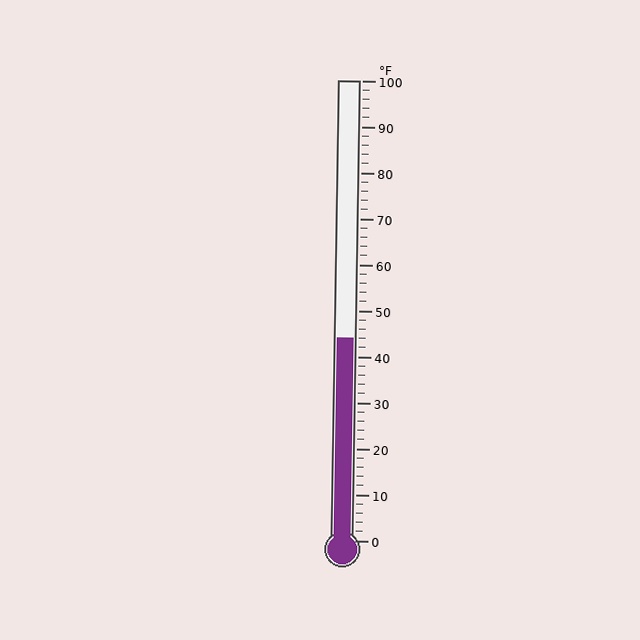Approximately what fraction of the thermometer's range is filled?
The thermometer is filled to approximately 45% of its range.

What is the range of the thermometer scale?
The thermometer scale ranges from 0°F to 100°F.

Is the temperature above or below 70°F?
The temperature is below 70°F.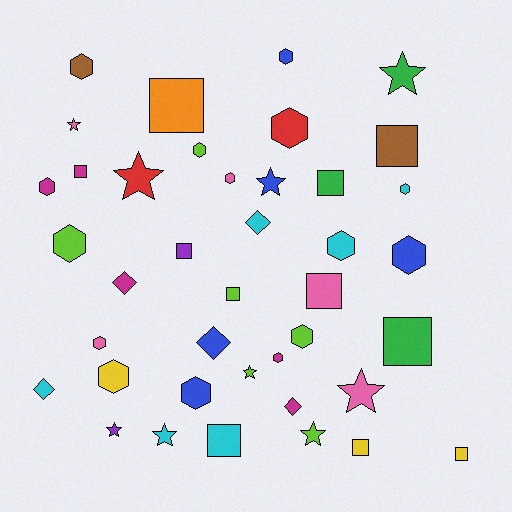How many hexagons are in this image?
There are 15 hexagons.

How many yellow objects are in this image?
There are 3 yellow objects.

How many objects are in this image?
There are 40 objects.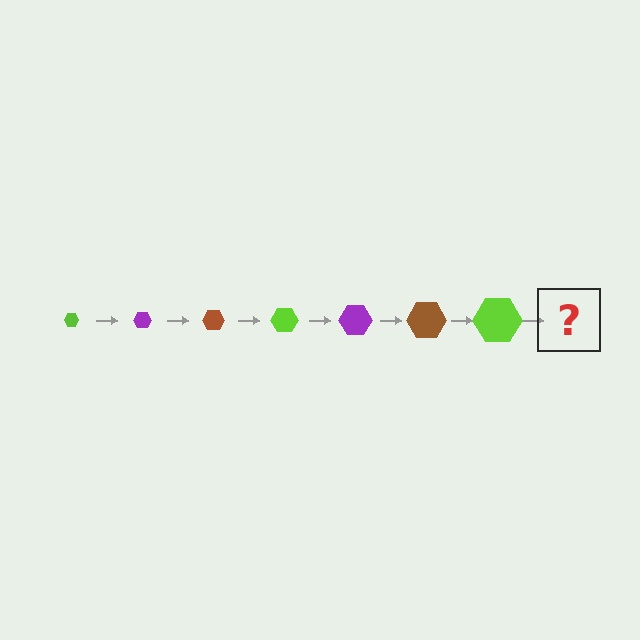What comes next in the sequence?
The next element should be a purple hexagon, larger than the previous one.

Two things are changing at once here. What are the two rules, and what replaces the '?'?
The two rules are that the hexagon grows larger each step and the color cycles through lime, purple, and brown. The '?' should be a purple hexagon, larger than the previous one.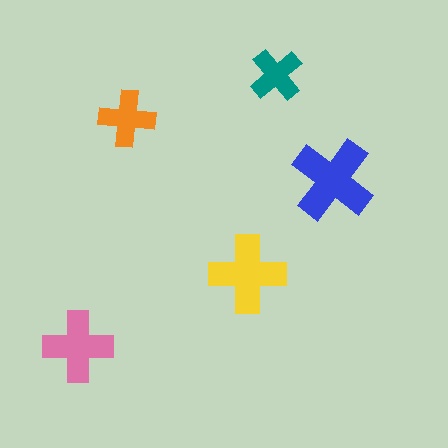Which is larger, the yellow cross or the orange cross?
The yellow one.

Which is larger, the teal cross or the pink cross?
The pink one.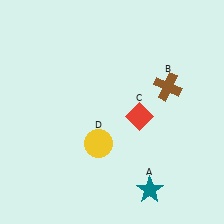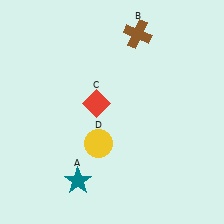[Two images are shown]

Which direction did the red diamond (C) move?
The red diamond (C) moved left.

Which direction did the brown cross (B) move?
The brown cross (B) moved up.